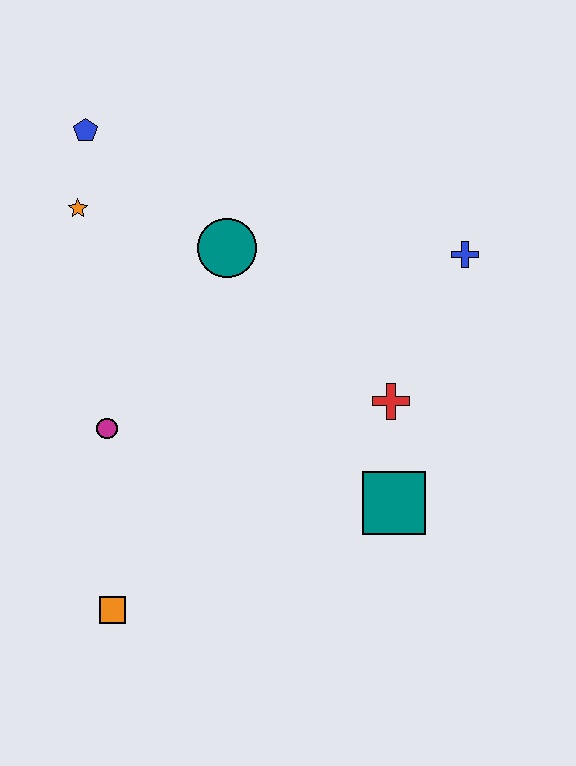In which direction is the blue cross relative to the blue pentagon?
The blue cross is to the right of the blue pentagon.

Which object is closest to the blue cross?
The red cross is closest to the blue cross.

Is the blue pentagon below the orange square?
No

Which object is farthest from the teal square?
The blue pentagon is farthest from the teal square.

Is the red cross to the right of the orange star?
Yes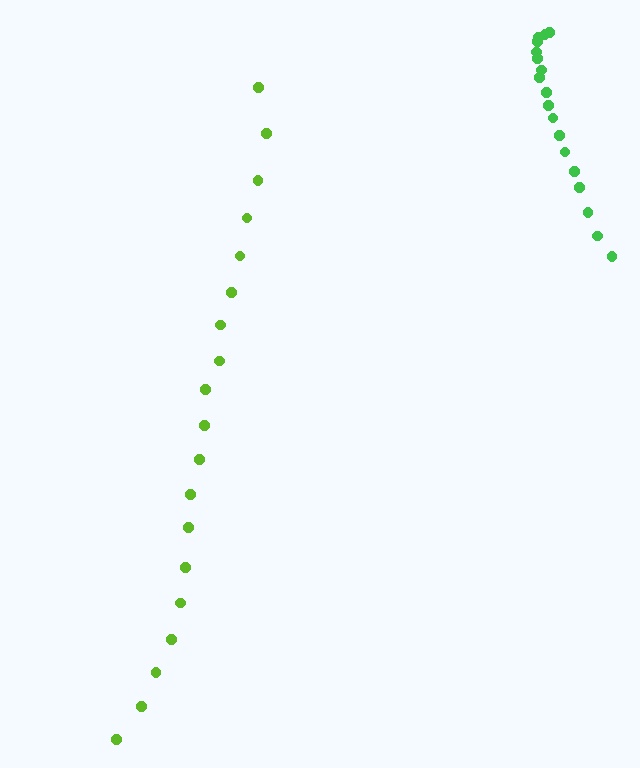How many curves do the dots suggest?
There are 2 distinct paths.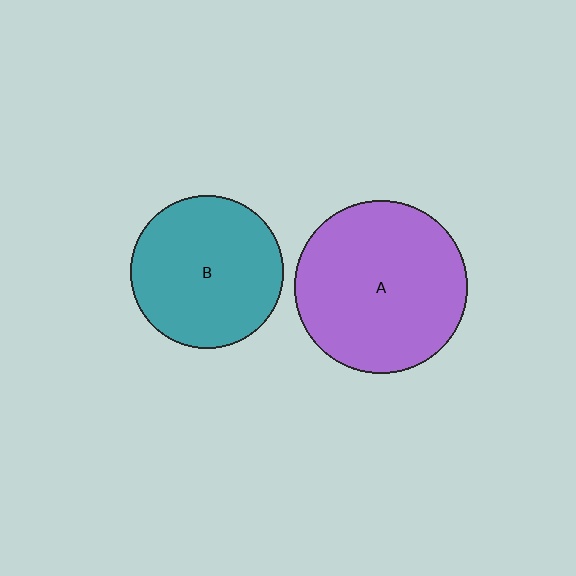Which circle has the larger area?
Circle A (purple).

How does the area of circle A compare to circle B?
Approximately 1.3 times.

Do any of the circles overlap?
No, none of the circles overlap.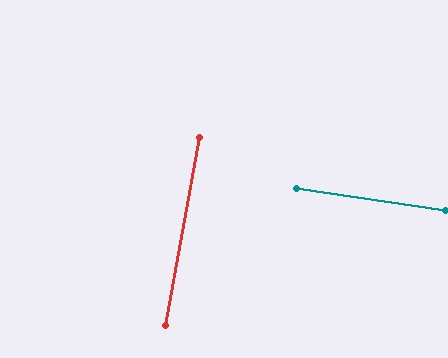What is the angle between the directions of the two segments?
Approximately 88 degrees.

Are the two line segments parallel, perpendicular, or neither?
Perpendicular — they meet at approximately 88°.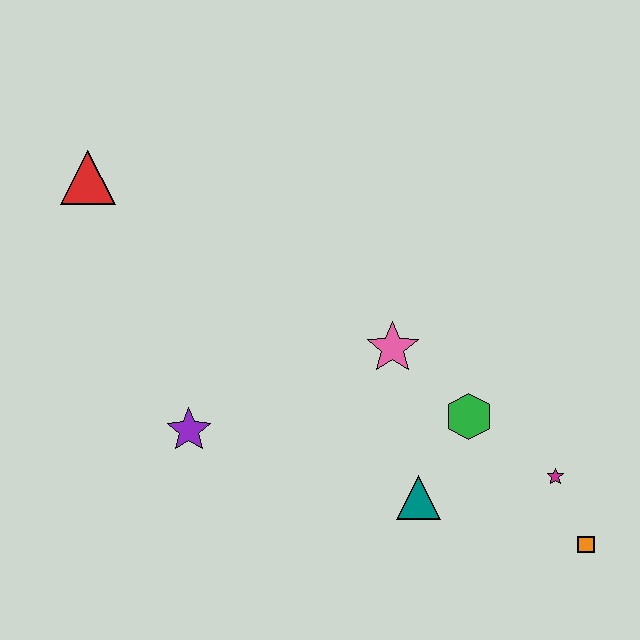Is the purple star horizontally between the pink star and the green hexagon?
No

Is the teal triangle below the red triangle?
Yes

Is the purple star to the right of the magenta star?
No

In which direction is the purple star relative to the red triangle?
The purple star is below the red triangle.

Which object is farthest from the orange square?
The red triangle is farthest from the orange square.